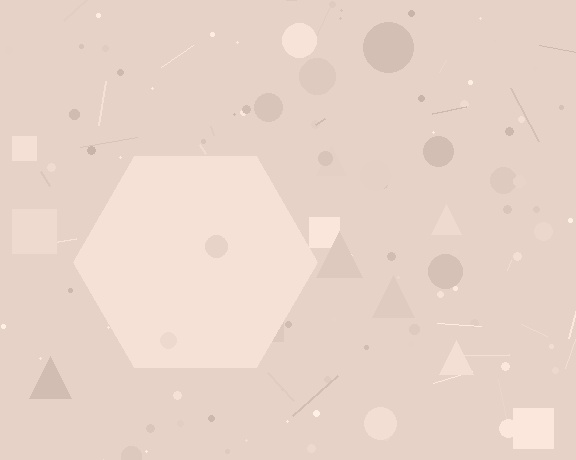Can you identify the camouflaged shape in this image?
The camouflaged shape is a hexagon.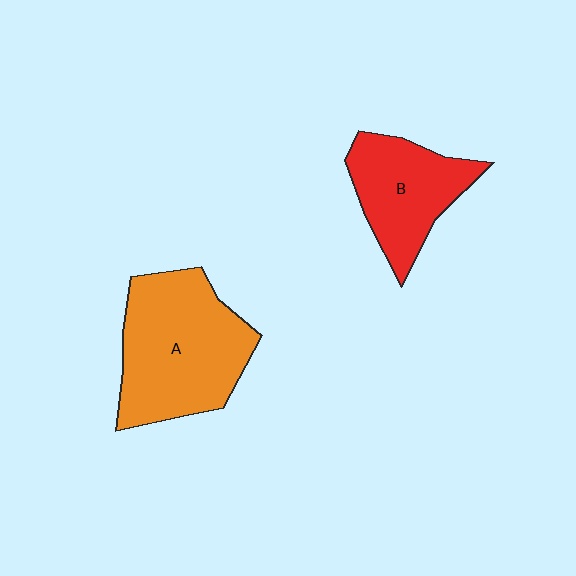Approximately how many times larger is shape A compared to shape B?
Approximately 1.5 times.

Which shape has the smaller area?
Shape B (red).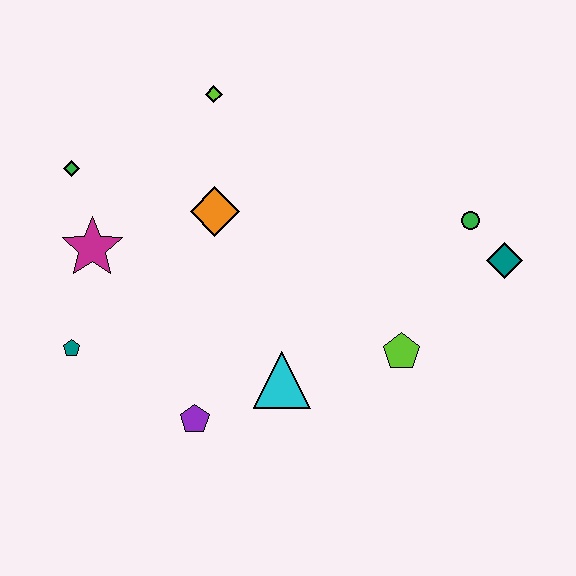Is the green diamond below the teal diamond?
No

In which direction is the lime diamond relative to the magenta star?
The lime diamond is above the magenta star.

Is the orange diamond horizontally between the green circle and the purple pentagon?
Yes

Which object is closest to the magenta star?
The green diamond is closest to the magenta star.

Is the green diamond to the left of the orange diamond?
Yes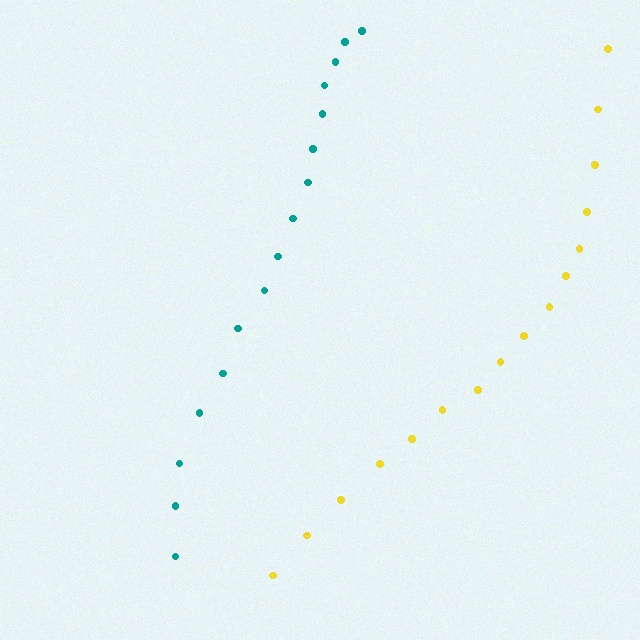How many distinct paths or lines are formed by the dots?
There are 2 distinct paths.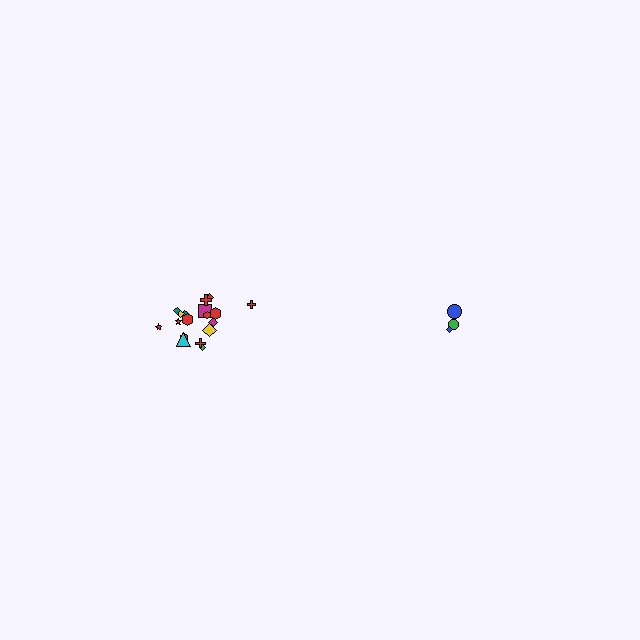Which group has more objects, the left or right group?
The left group.